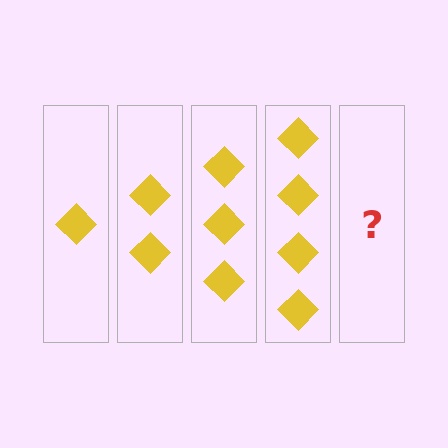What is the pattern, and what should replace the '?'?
The pattern is that each step adds one more diamond. The '?' should be 5 diamonds.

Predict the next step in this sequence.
The next step is 5 diamonds.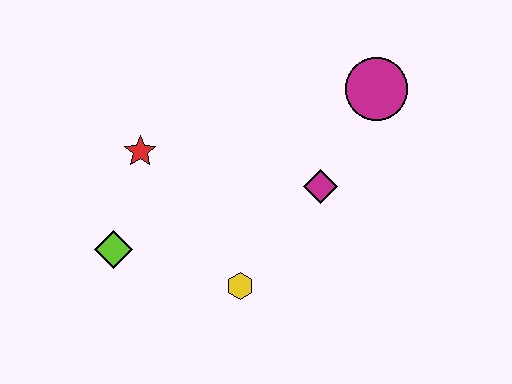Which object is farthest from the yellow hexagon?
The magenta circle is farthest from the yellow hexagon.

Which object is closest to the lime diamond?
The red star is closest to the lime diamond.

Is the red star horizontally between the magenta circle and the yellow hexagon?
No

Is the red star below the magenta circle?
Yes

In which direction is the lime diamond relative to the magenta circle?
The lime diamond is to the left of the magenta circle.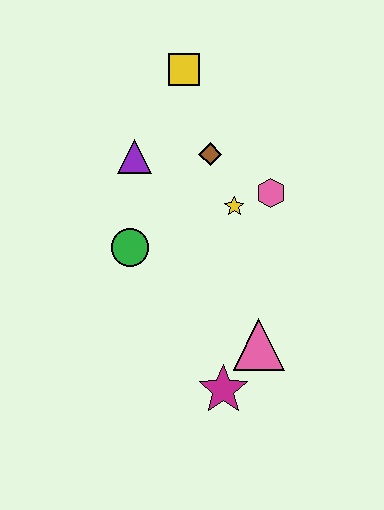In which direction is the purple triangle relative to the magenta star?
The purple triangle is above the magenta star.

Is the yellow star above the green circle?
Yes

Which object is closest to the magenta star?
The pink triangle is closest to the magenta star.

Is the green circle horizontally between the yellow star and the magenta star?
No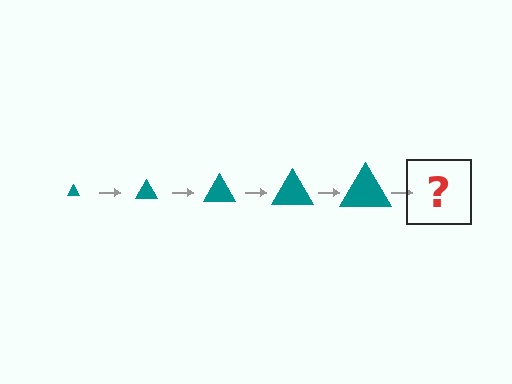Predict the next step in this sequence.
The next step is a teal triangle, larger than the previous one.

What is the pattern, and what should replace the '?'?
The pattern is that the triangle gets progressively larger each step. The '?' should be a teal triangle, larger than the previous one.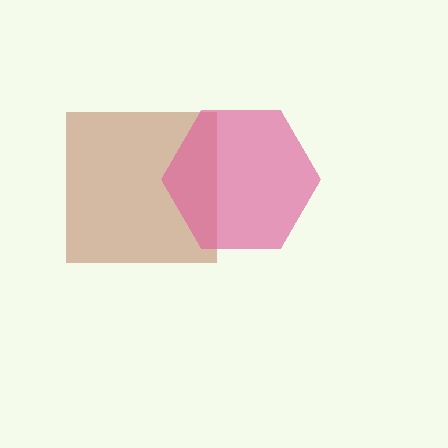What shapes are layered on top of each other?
The layered shapes are: a brown square, a pink hexagon.